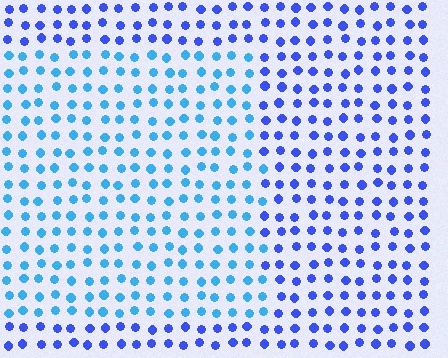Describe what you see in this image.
The image is filled with small blue elements in a uniform arrangement. A rectangle-shaped region is visible where the elements are tinted to a slightly different hue, forming a subtle color boundary.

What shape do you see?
I see a rectangle.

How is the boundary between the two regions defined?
The boundary is defined purely by a slight shift in hue (about 33 degrees). Spacing, size, and orientation are identical on both sides.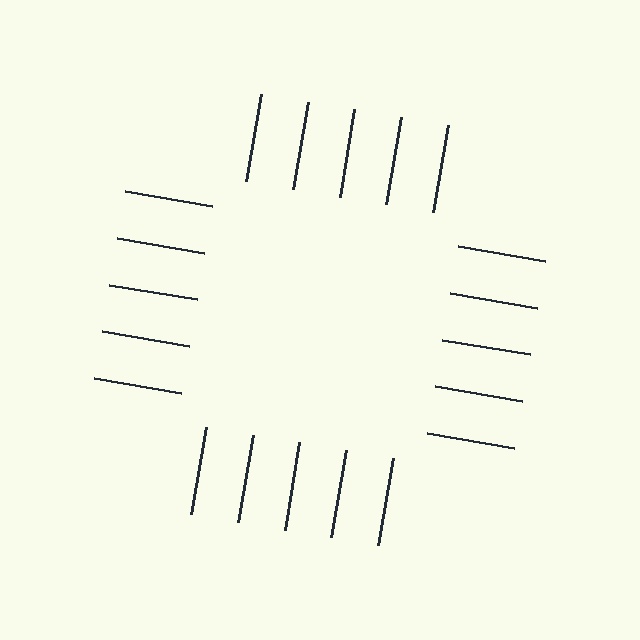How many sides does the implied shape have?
4 sides — the line-ends trace a square.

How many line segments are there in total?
20 — 5 along each of the 4 edges.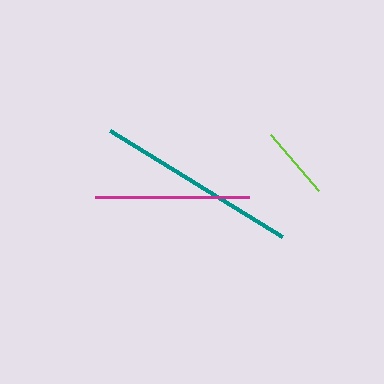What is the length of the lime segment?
The lime segment is approximately 74 pixels long.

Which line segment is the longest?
The teal line is the longest at approximately 202 pixels.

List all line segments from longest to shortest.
From longest to shortest: teal, magenta, lime.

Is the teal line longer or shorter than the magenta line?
The teal line is longer than the magenta line.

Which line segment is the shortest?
The lime line is the shortest at approximately 74 pixels.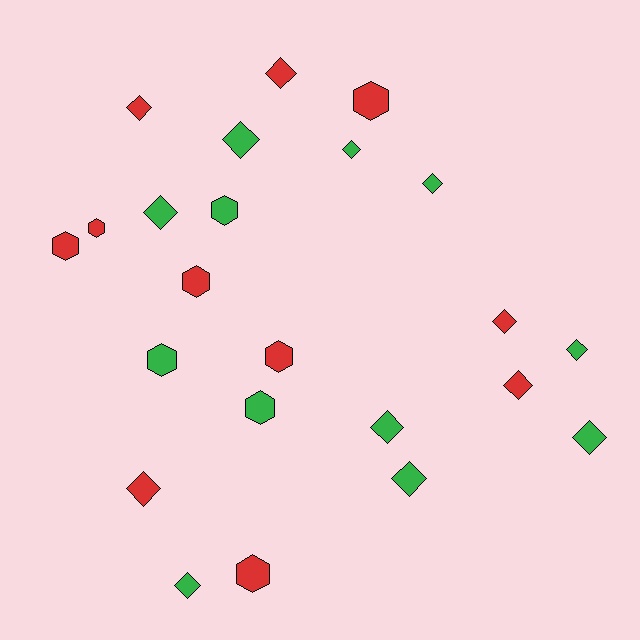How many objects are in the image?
There are 23 objects.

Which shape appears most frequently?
Diamond, with 14 objects.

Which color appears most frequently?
Green, with 12 objects.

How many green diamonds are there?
There are 9 green diamonds.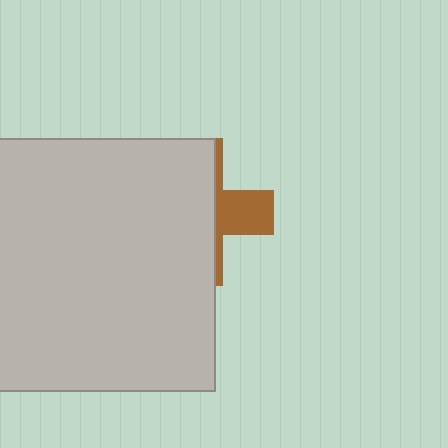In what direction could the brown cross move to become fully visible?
The brown cross could move right. That would shift it out from behind the light gray square entirely.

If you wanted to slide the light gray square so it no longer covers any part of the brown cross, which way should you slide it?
Slide it left — that is the most direct way to separate the two shapes.